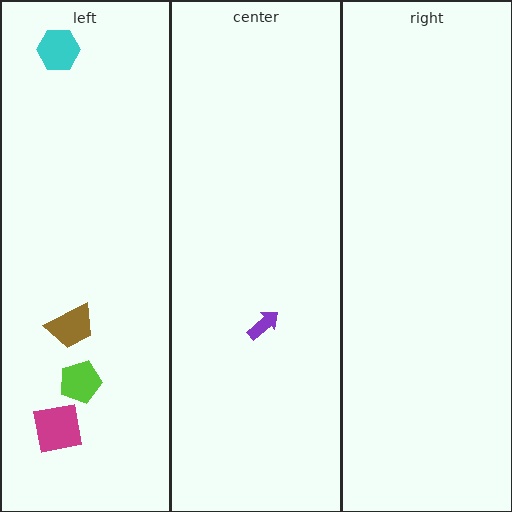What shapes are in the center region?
The purple arrow.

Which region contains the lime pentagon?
The left region.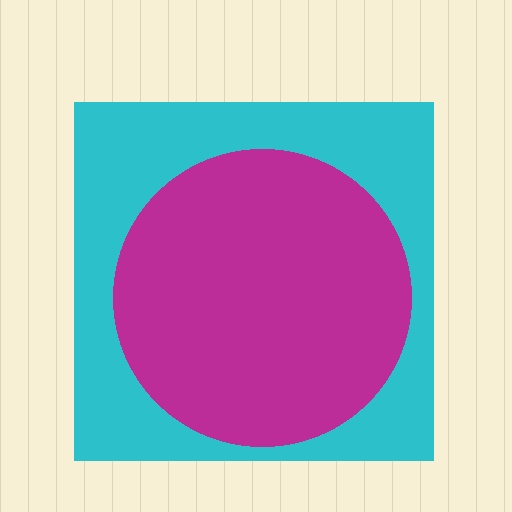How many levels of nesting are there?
2.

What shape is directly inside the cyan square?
The magenta circle.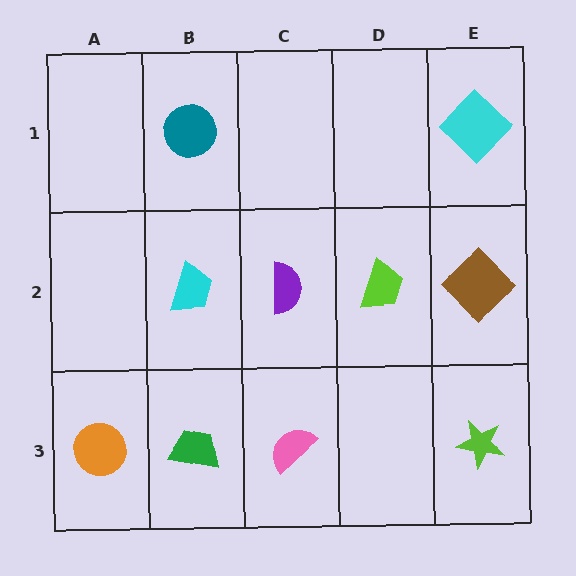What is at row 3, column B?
A green trapezoid.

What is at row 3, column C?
A pink semicircle.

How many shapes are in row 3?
4 shapes.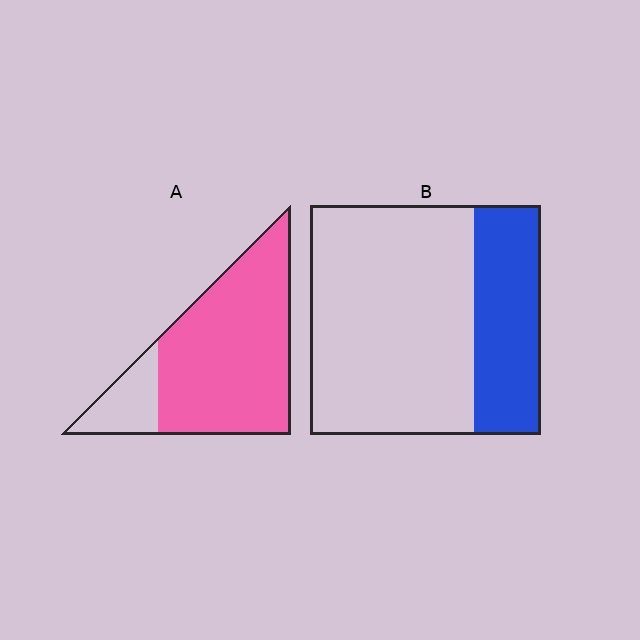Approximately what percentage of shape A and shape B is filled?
A is approximately 80% and B is approximately 30%.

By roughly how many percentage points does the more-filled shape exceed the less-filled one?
By roughly 55 percentage points (A over B).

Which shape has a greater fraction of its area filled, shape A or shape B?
Shape A.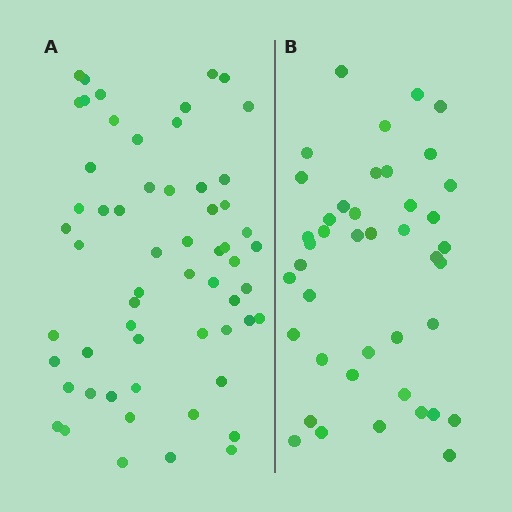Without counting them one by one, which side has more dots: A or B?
Region A (the left region) has more dots.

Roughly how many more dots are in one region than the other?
Region A has approximately 15 more dots than region B.